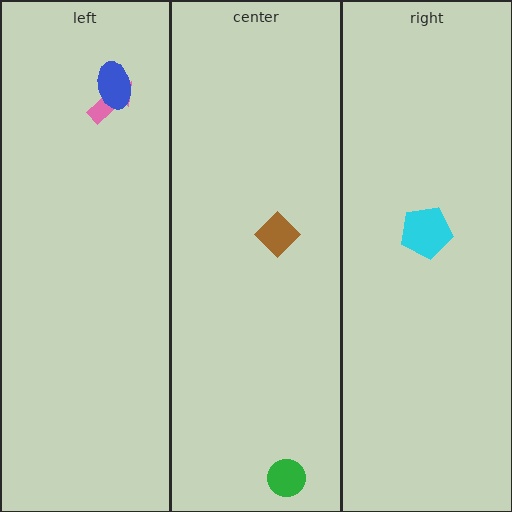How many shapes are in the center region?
2.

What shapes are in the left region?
The pink arrow, the blue ellipse.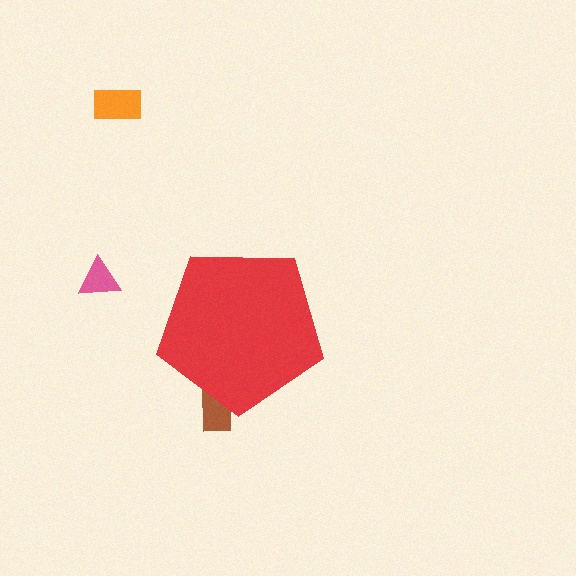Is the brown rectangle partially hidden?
Yes, the brown rectangle is partially hidden behind the red pentagon.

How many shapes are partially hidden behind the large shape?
1 shape is partially hidden.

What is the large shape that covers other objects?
A red pentagon.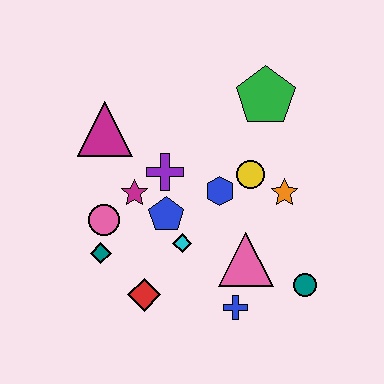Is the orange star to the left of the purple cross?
No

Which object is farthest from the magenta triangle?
The teal circle is farthest from the magenta triangle.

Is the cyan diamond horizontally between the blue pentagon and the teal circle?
Yes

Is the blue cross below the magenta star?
Yes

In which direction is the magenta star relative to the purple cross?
The magenta star is to the left of the purple cross.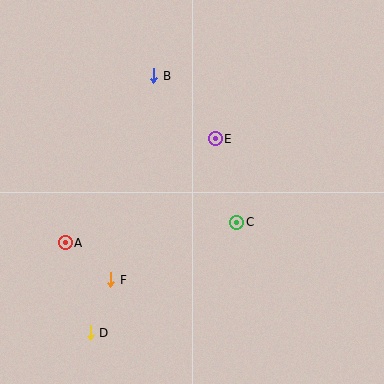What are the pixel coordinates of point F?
Point F is at (111, 280).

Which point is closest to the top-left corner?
Point B is closest to the top-left corner.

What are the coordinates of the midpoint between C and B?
The midpoint between C and B is at (195, 149).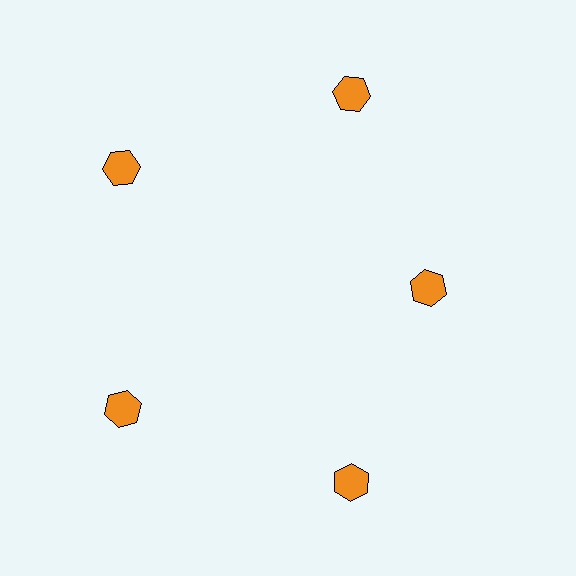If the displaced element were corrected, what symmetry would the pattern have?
It would have 5-fold rotational symmetry — the pattern would map onto itself every 72 degrees.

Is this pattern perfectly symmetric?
No. The 5 orange hexagons are arranged in a ring, but one element near the 3 o'clock position is pulled inward toward the center, breaking the 5-fold rotational symmetry.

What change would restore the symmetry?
The symmetry would be restored by moving it outward, back onto the ring so that all 5 hexagons sit at equal angles and equal distance from the center.